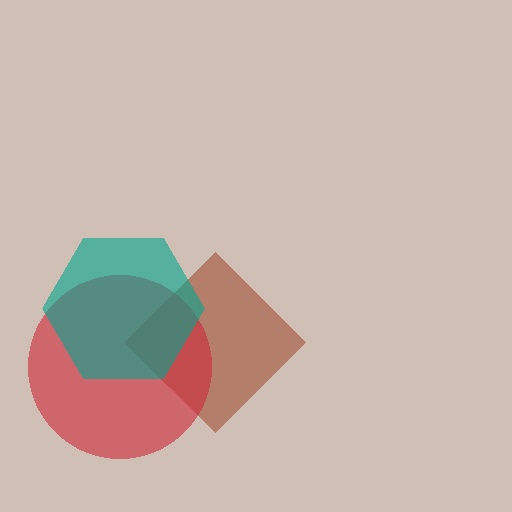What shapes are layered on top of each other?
The layered shapes are: a brown diamond, a red circle, a teal hexagon.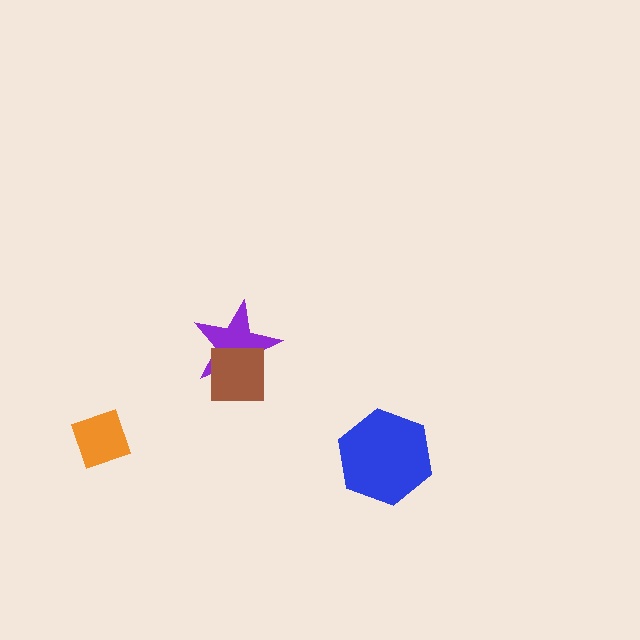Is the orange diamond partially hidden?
No, no other shape covers it.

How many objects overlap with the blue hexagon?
0 objects overlap with the blue hexagon.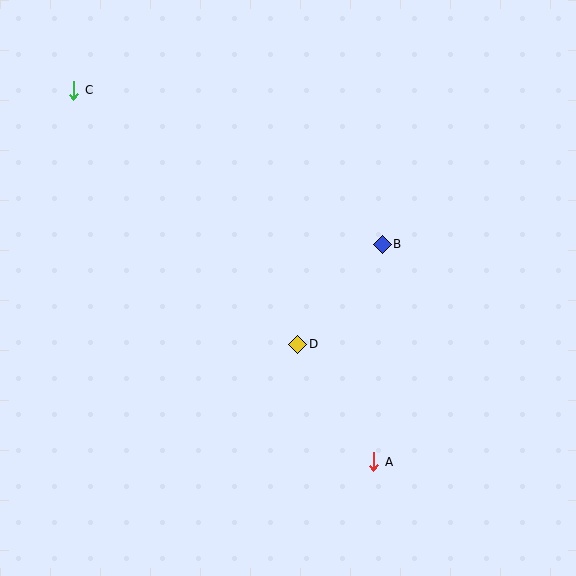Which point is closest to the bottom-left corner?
Point D is closest to the bottom-left corner.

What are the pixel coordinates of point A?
Point A is at (374, 462).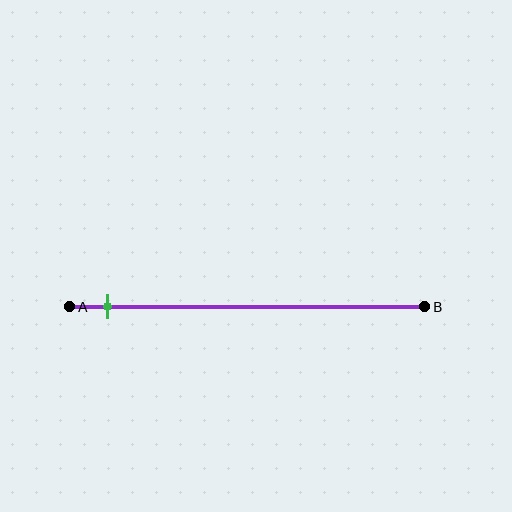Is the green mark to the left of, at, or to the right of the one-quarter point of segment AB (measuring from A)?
The green mark is to the left of the one-quarter point of segment AB.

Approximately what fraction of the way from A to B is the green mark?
The green mark is approximately 10% of the way from A to B.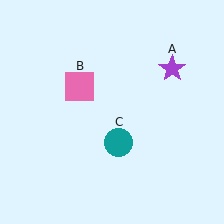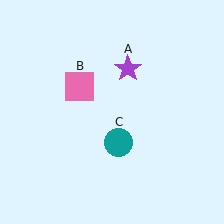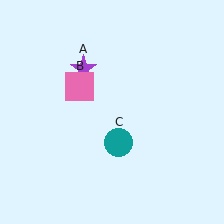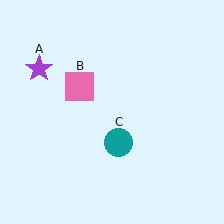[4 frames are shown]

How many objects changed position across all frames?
1 object changed position: purple star (object A).